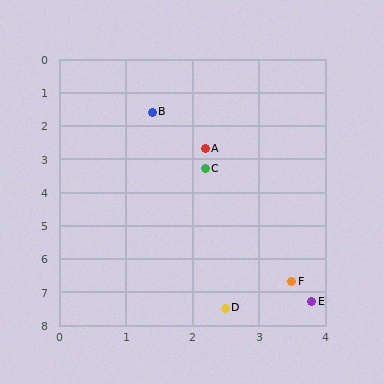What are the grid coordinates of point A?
Point A is at approximately (2.2, 2.7).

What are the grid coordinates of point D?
Point D is at approximately (2.5, 7.5).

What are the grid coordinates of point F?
Point F is at approximately (3.5, 6.7).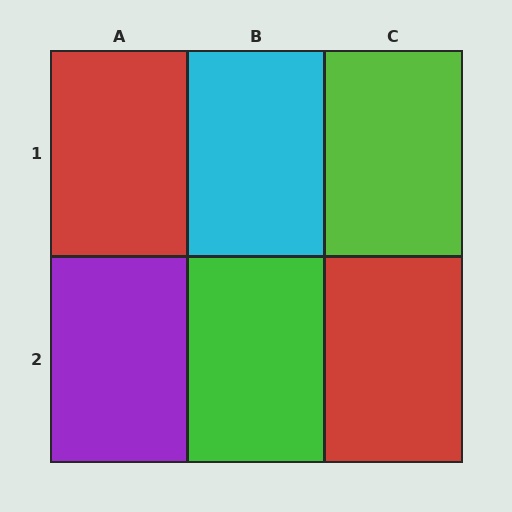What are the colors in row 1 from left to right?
Red, cyan, lime.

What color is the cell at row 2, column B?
Green.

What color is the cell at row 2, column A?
Purple.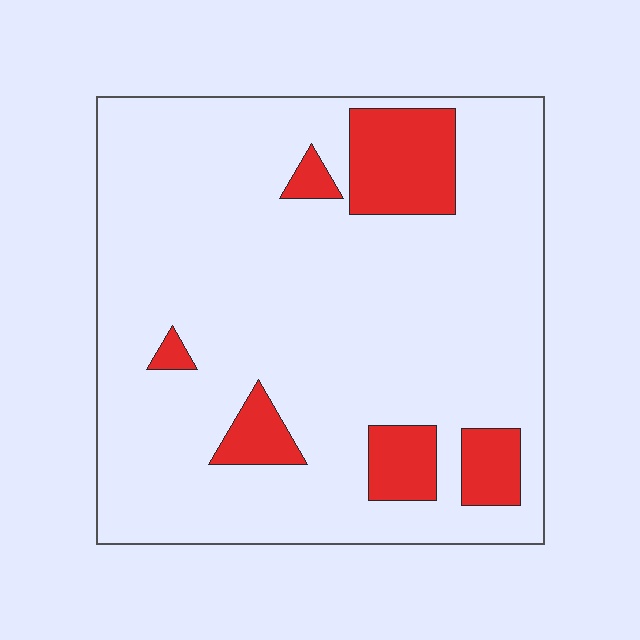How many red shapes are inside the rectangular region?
6.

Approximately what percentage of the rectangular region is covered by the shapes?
Approximately 15%.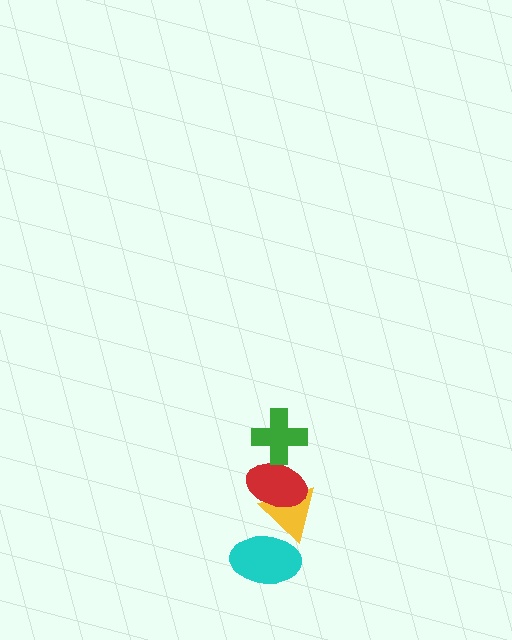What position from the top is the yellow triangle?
The yellow triangle is 3rd from the top.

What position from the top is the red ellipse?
The red ellipse is 2nd from the top.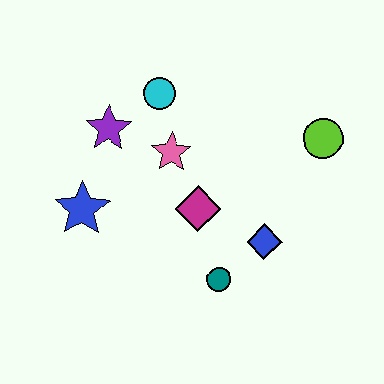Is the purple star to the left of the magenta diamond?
Yes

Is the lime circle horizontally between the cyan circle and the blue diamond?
No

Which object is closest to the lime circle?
The blue diamond is closest to the lime circle.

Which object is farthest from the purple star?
The lime circle is farthest from the purple star.